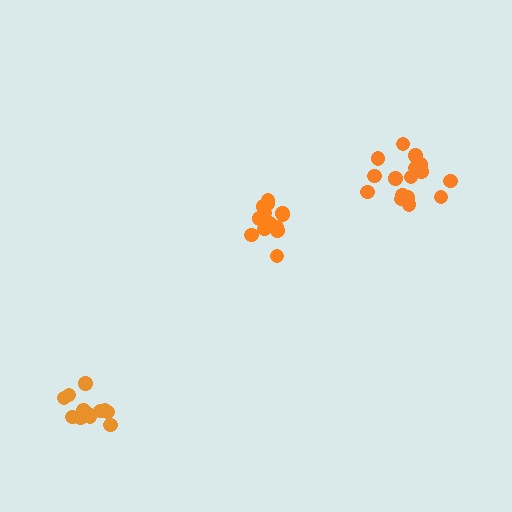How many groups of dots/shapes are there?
There are 3 groups.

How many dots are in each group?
Group 1: 16 dots, Group 2: 12 dots, Group 3: 15 dots (43 total).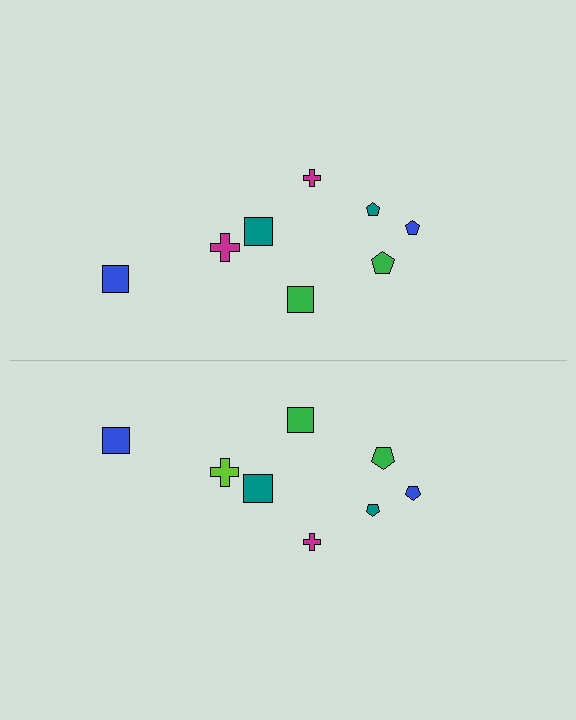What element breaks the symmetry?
The lime cross on the bottom side breaks the symmetry — its mirror counterpart is magenta.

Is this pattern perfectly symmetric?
No, the pattern is not perfectly symmetric. The lime cross on the bottom side breaks the symmetry — its mirror counterpart is magenta.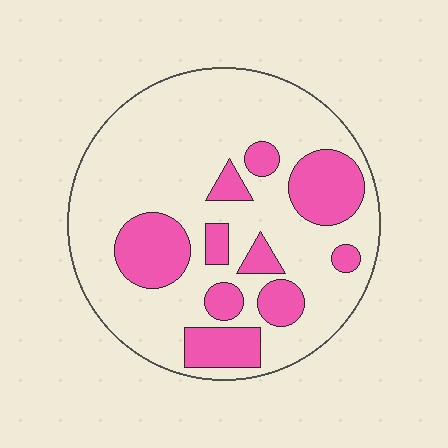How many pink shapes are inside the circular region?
10.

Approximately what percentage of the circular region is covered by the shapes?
Approximately 25%.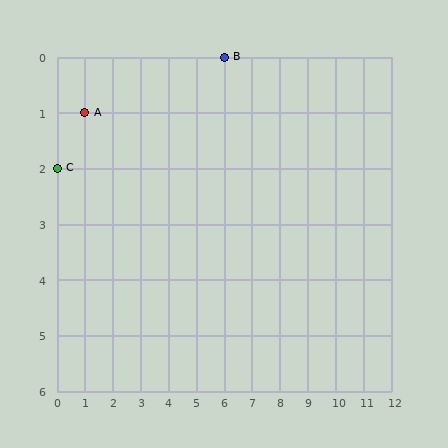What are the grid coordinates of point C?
Point C is at grid coordinates (0, 2).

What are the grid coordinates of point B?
Point B is at grid coordinates (6, 0).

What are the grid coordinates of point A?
Point A is at grid coordinates (1, 1).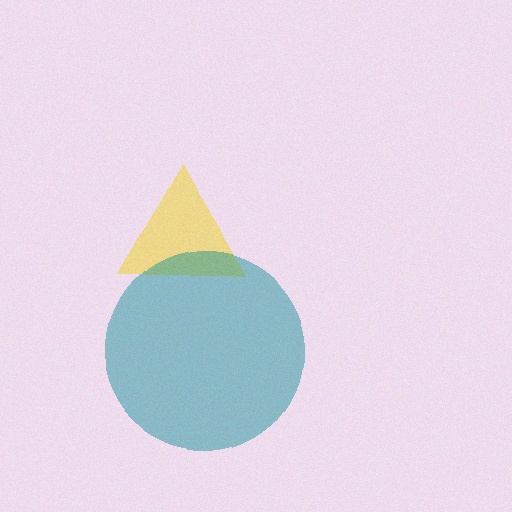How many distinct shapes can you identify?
There are 2 distinct shapes: a yellow triangle, a teal circle.